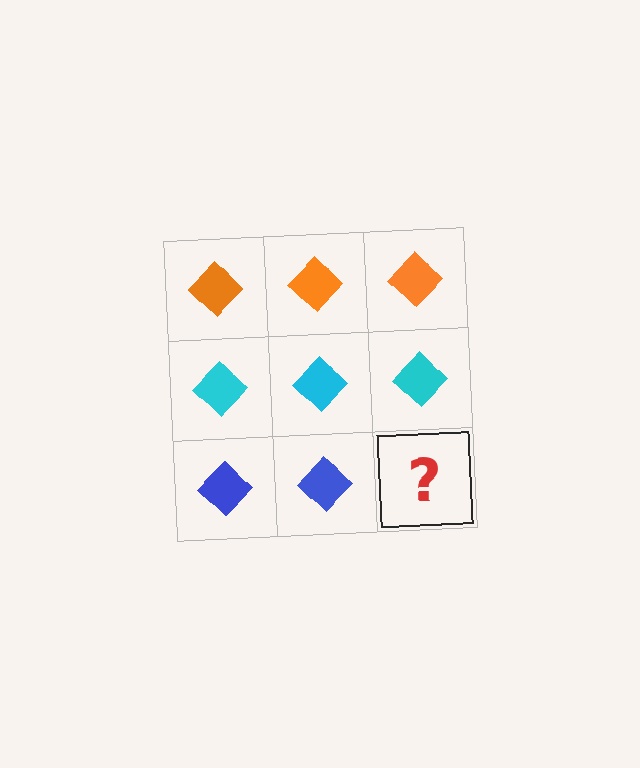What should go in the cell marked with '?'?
The missing cell should contain a blue diamond.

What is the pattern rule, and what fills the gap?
The rule is that each row has a consistent color. The gap should be filled with a blue diamond.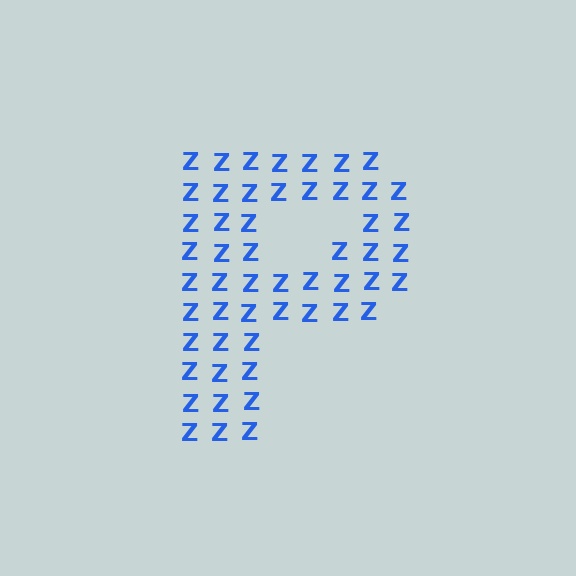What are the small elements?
The small elements are letter Z's.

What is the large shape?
The large shape is the letter P.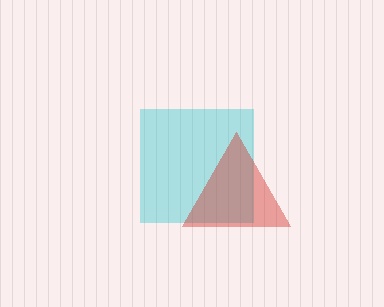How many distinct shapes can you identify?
There are 2 distinct shapes: a cyan square, a red triangle.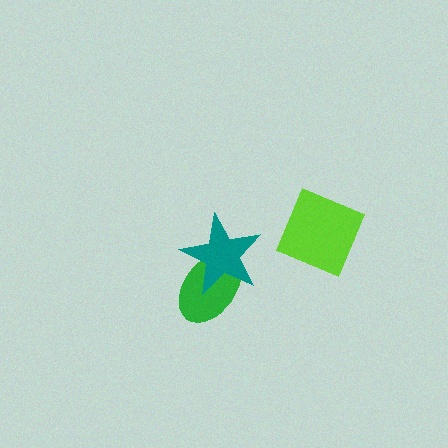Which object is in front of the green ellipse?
The teal star is in front of the green ellipse.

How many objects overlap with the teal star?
1 object overlaps with the teal star.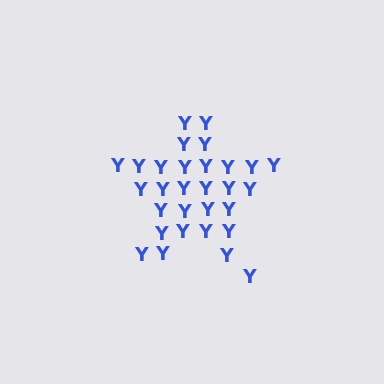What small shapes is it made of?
It is made of small letter Y's.